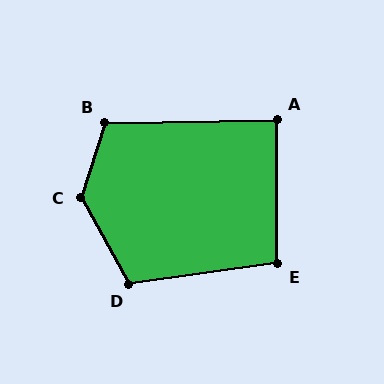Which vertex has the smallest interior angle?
A, at approximately 89 degrees.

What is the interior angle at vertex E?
Approximately 97 degrees (obtuse).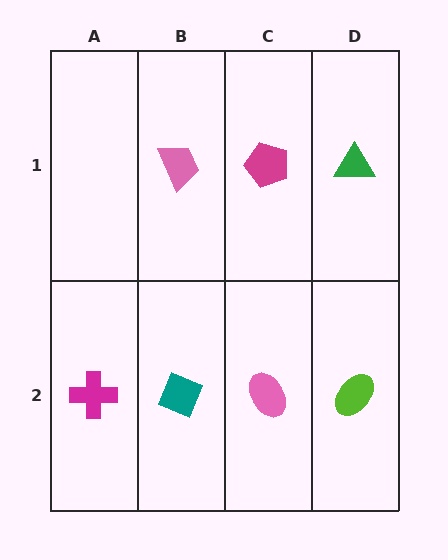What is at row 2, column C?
A pink ellipse.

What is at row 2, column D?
A lime ellipse.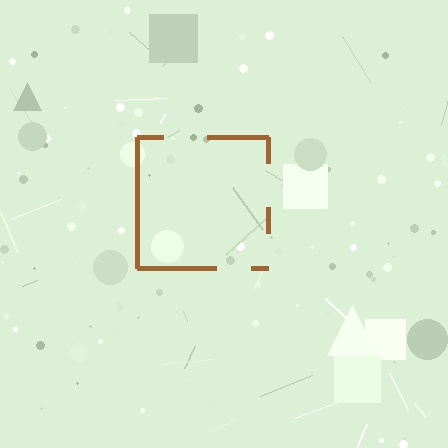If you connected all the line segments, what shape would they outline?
They would outline a square.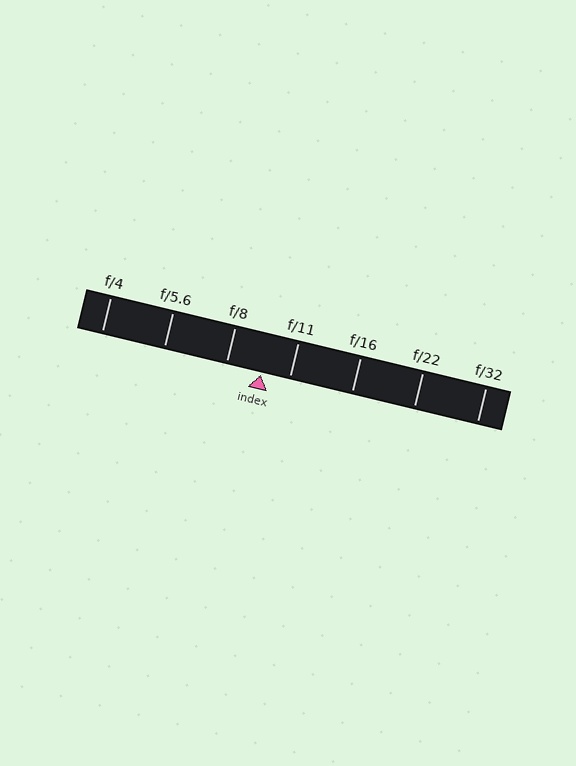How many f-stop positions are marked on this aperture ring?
There are 7 f-stop positions marked.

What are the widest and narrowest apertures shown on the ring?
The widest aperture shown is f/4 and the narrowest is f/32.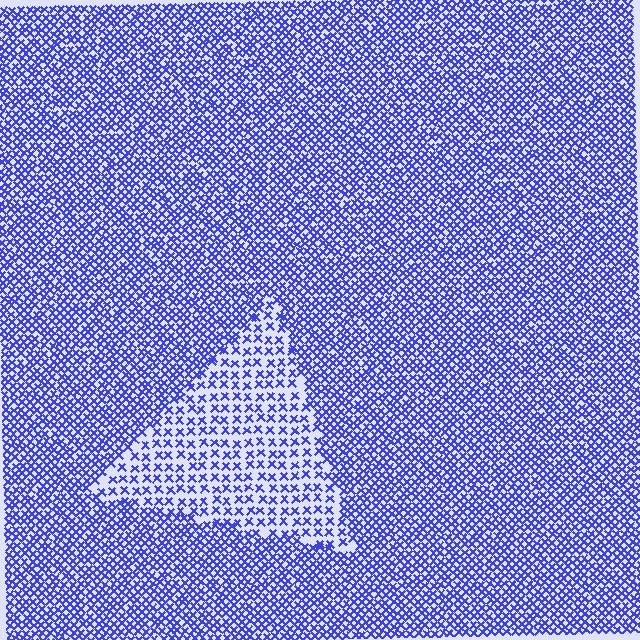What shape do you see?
I see a triangle.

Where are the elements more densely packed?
The elements are more densely packed outside the triangle boundary.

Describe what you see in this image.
The image contains small blue elements arranged at two different densities. A triangle-shaped region is visible where the elements are less densely packed than the surrounding area.